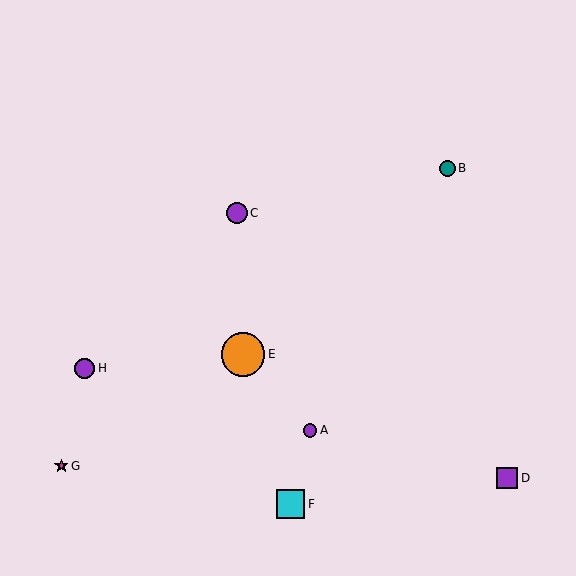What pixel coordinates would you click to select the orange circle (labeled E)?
Click at (243, 354) to select the orange circle E.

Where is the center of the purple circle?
The center of the purple circle is at (310, 430).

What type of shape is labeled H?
Shape H is a purple circle.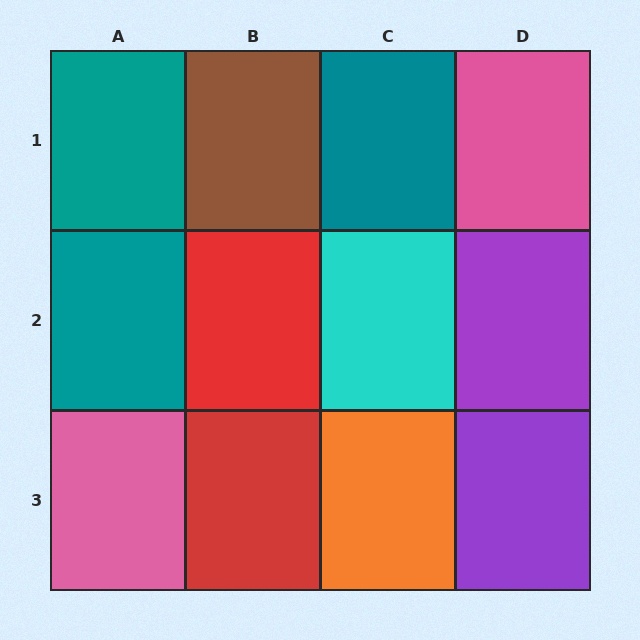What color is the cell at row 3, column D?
Purple.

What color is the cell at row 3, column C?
Orange.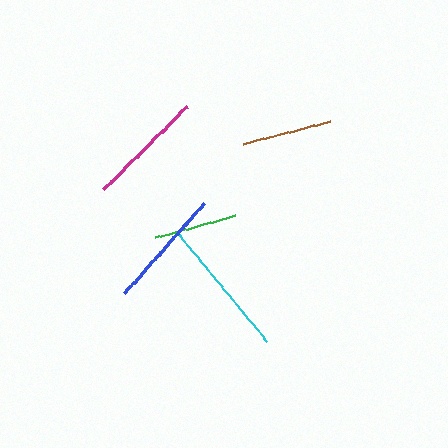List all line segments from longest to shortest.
From longest to shortest: cyan, blue, magenta, brown, green.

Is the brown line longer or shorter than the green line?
The brown line is longer than the green line.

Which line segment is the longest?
The cyan line is the longest at approximately 139 pixels.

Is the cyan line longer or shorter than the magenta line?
The cyan line is longer than the magenta line.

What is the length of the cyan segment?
The cyan segment is approximately 139 pixels long.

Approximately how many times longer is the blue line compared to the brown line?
The blue line is approximately 1.3 times the length of the brown line.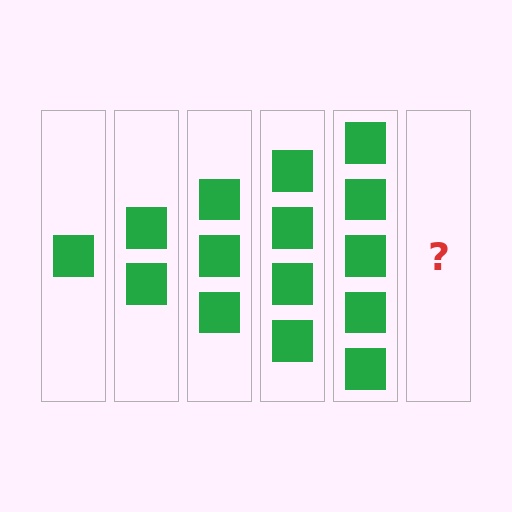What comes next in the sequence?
The next element should be 6 squares.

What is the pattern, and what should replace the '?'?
The pattern is that each step adds one more square. The '?' should be 6 squares.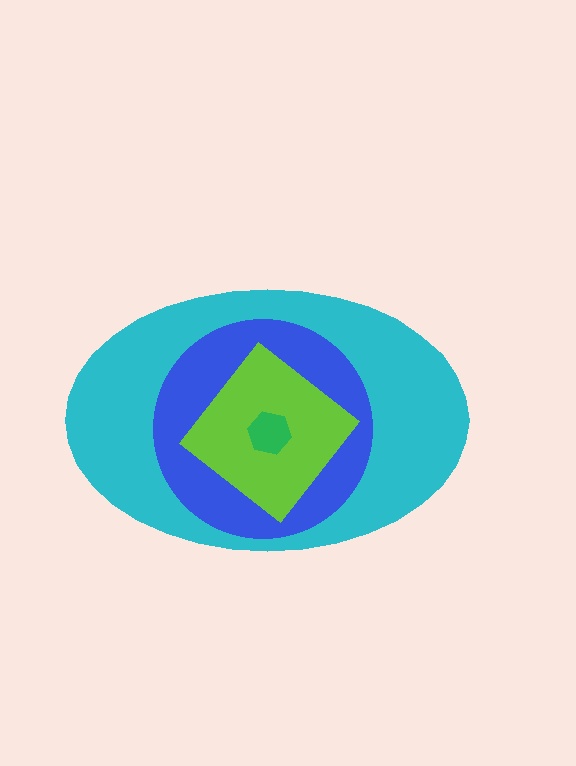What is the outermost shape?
The cyan ellipse.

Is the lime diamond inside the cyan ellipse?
Yes.